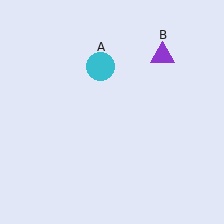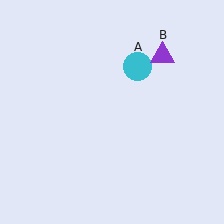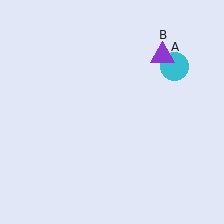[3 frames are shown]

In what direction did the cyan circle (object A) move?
The cyan circle (object A) moved right.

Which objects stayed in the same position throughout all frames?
Purple triangle (object B) remained stationary.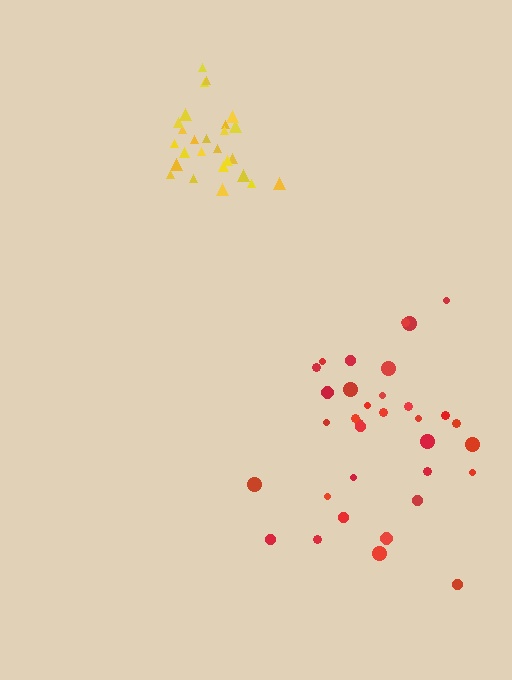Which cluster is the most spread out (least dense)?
Red.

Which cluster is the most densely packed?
Yellow.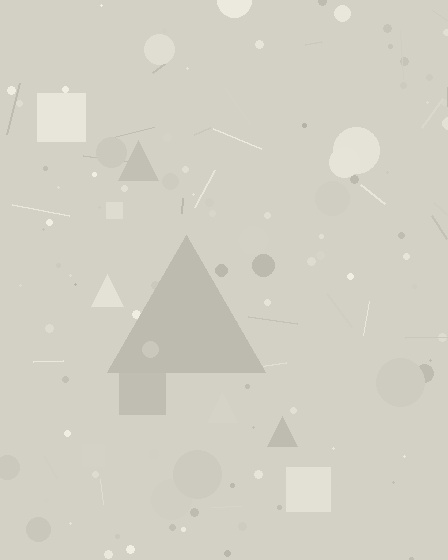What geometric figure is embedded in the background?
A triangle is embedded in the background.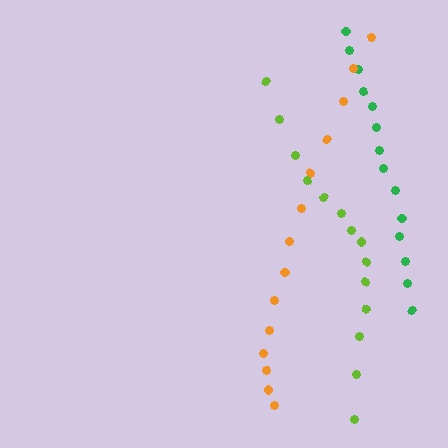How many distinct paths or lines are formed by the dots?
There are 3 distinct paths.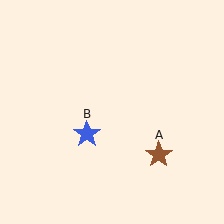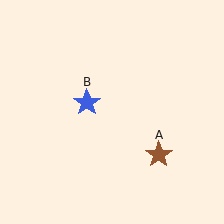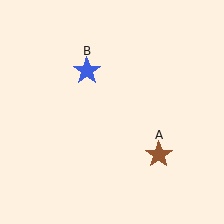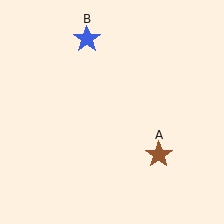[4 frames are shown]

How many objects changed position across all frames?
1 object changed position: blue star (object B).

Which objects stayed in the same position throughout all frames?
Brown star (object A) remained stationary.